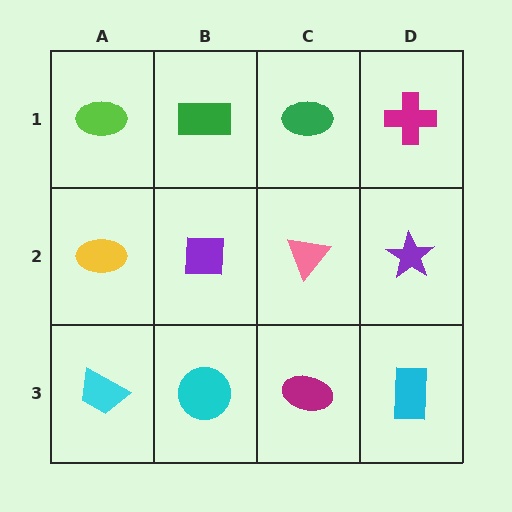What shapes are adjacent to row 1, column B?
A purple square (row 2, column B), a lime ellipse (row 1, column A), a green ellipse (row 1, column C).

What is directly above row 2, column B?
A green rectangle.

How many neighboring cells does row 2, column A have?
3.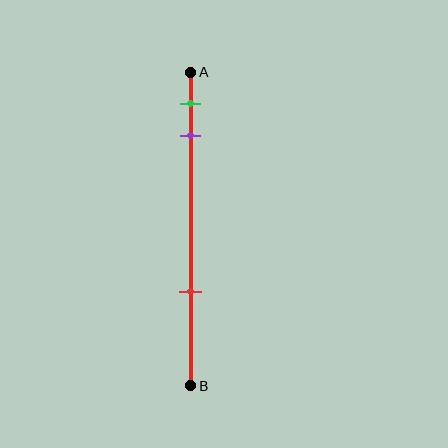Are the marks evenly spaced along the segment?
No, the marks are not evenly spaced.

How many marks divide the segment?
There are 3 marks dividing the segment.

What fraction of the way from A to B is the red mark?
The red mark is approximately 70% (0.7) of the way from A to B.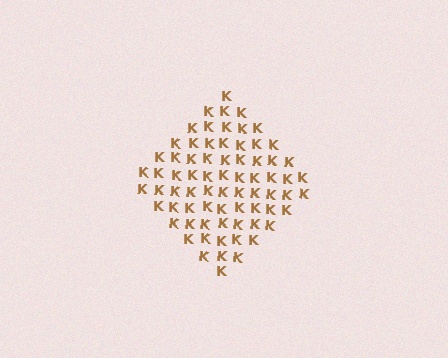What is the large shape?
The large shape is a diamond.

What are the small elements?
The small elements are letter K's.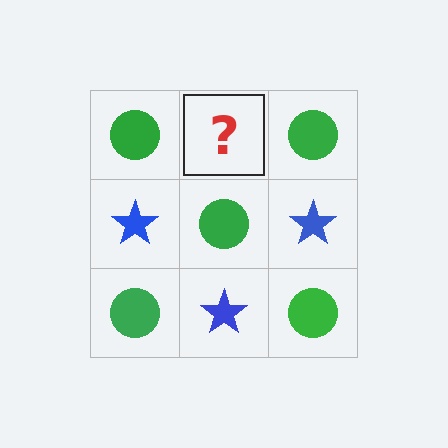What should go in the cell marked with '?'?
The missing cell should contain a blue star.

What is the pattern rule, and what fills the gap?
The rule is that it alternates green circle and blue star in a checkerboard pattern. The gap should be filled with a blue star.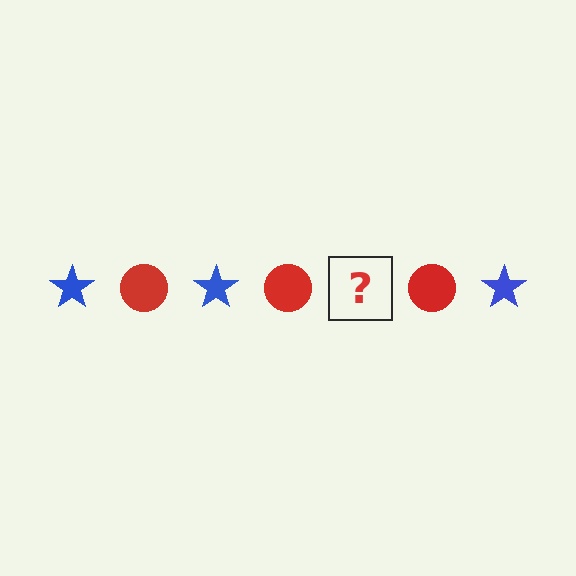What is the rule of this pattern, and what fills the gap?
The rule is that the pattern alternates between blue star and red circle. The gap should be filled with a blue star.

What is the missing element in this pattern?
The missing element is a blue star.